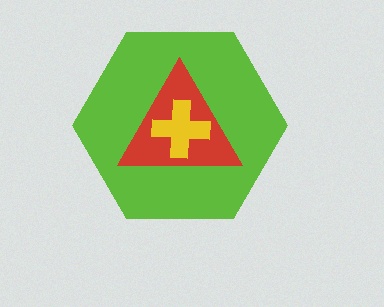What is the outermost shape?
The lime hexagon.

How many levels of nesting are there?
3.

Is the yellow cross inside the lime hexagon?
Yes.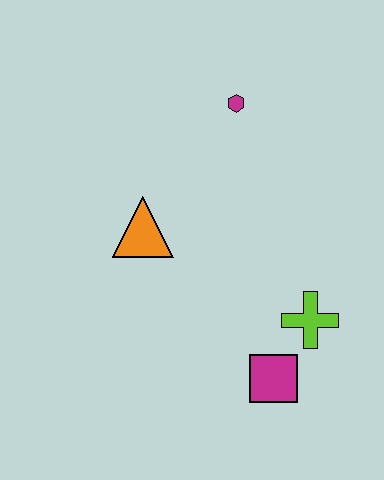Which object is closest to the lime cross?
The magenta square is closest to the lime cross.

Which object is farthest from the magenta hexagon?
The magenta square is farthest from the magenta hexagon.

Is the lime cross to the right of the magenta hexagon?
Yes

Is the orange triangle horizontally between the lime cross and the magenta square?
No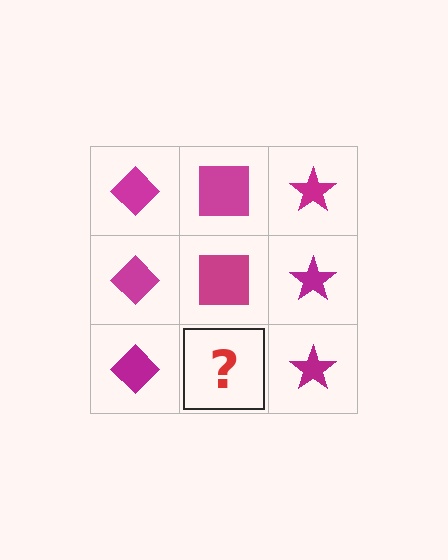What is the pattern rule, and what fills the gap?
The rule is that each column has a consistent shape. The gap should be filled with a magenta square.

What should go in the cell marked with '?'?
The missing cell should contain a magenta square.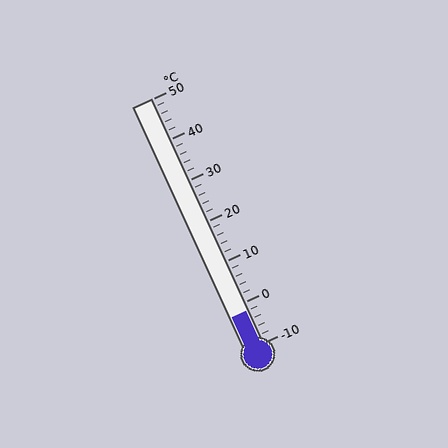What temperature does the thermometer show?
The thermometer shows approximately -2°C.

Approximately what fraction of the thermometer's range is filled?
The thermometer is filled to approximately 15% of its range.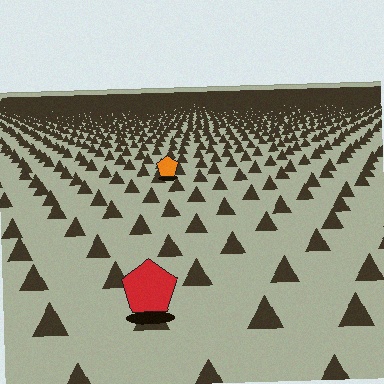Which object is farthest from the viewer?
The orange pentagon is farthest from the viewer. It appears smaller and the ground texture around it is denser.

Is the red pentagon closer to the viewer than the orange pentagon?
Yes. The red pentagon is closer — you can tell from the texture gradient: the ground texture is coarser near it.